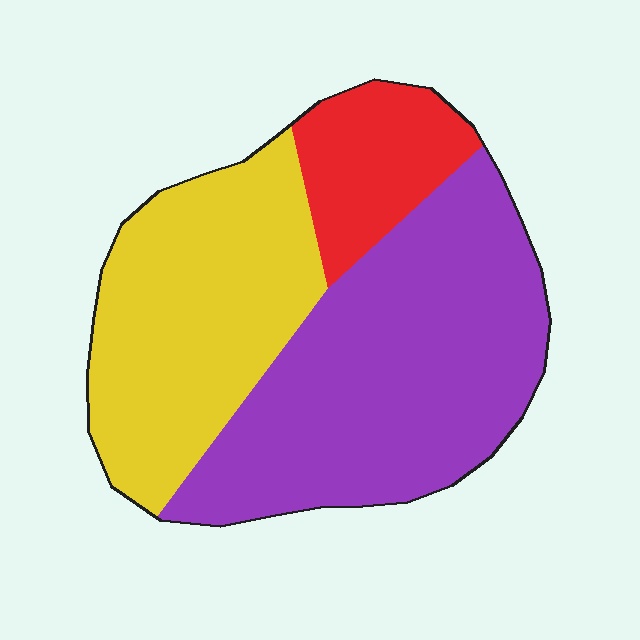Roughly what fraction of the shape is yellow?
Yellow takes up between a quarter and a half of the shape.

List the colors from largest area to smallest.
From largest to smallest: purple, yellow, red.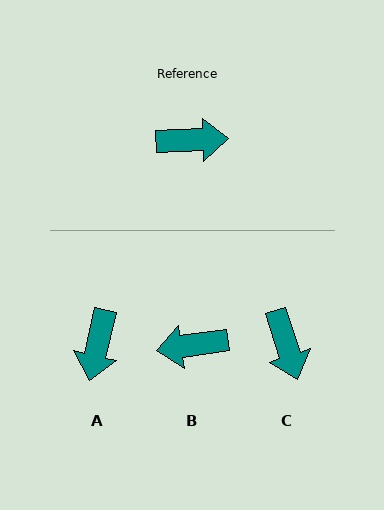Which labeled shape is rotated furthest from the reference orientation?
B, about 174 degrees away.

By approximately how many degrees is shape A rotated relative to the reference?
Approximately 105 degrees clockwise.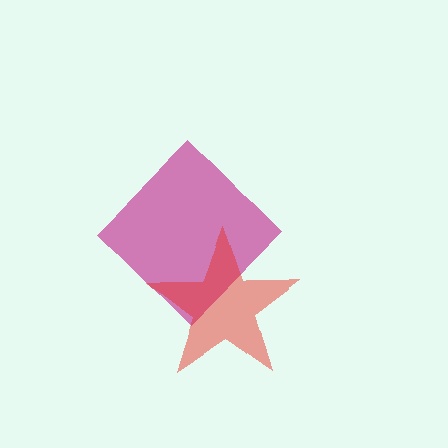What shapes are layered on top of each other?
The layered shapes are: a magenta diamond, a red star.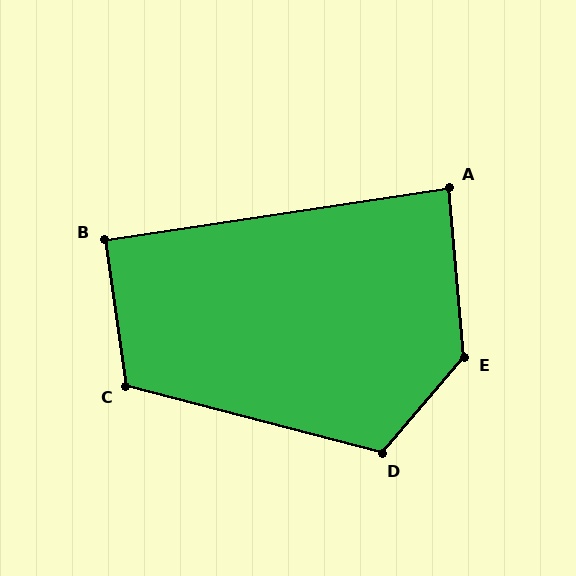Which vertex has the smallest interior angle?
A, at approximately 87 degrees.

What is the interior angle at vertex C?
Approximately 113 degrees (obtuse).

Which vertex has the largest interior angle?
E, at approximately 134 degrees.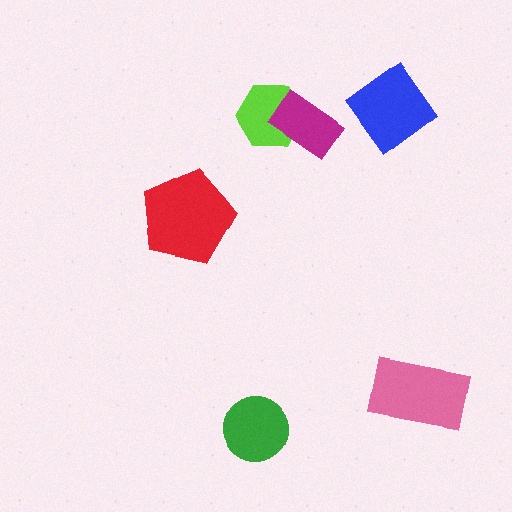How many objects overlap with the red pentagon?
0 objects overlap with the red pentagon.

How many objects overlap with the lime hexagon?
1 object overlaps with the lime hexagon.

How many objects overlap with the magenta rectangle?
1 object overlaps with the magenta rectangle.